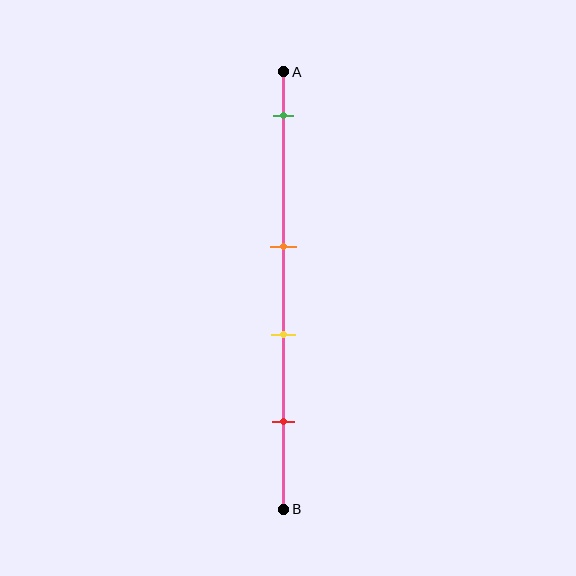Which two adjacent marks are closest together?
The orange and yellow marks are the closest adjacent pair.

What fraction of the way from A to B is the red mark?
The red mark is approximately 80% (0.8) of the way from A to B.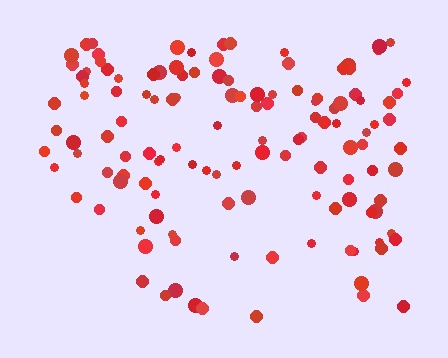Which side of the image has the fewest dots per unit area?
The bottom.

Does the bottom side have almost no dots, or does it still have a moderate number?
Still a moderate number, just noticeably fewer than the top.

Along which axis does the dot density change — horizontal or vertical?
Vertical.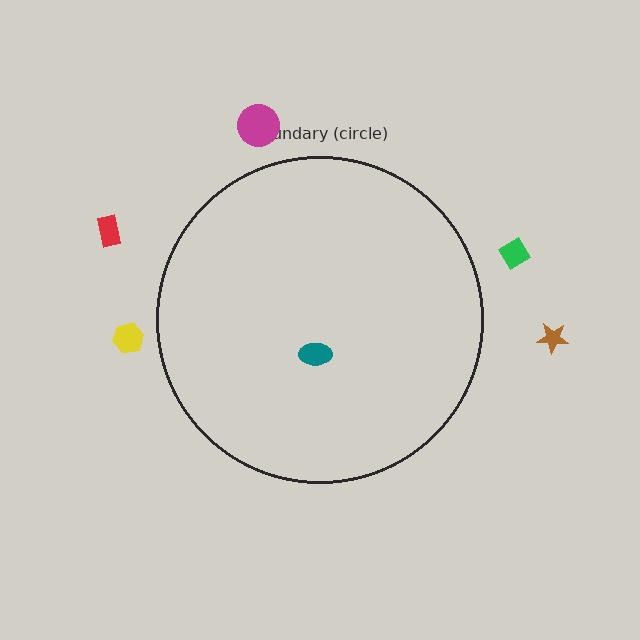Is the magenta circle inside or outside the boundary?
Outside.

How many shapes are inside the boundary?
1 inside, 5 outside.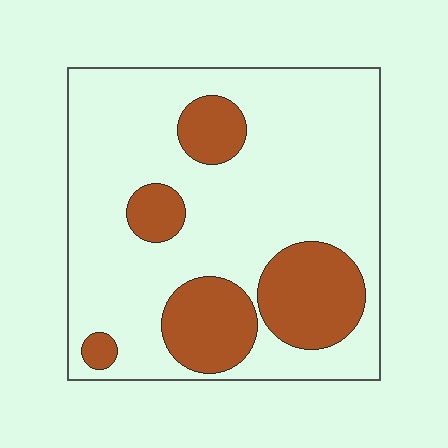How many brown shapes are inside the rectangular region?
5.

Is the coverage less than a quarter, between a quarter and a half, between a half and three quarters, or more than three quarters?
Less than a quarter.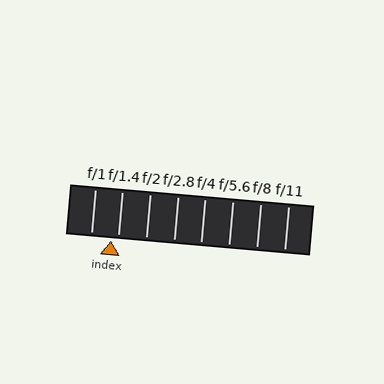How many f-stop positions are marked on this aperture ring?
There are 8 f-stop positions marked.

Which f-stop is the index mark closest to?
The index mark is closest to f/1.4.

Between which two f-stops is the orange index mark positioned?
The index mark is between f/1 and f/1.4.